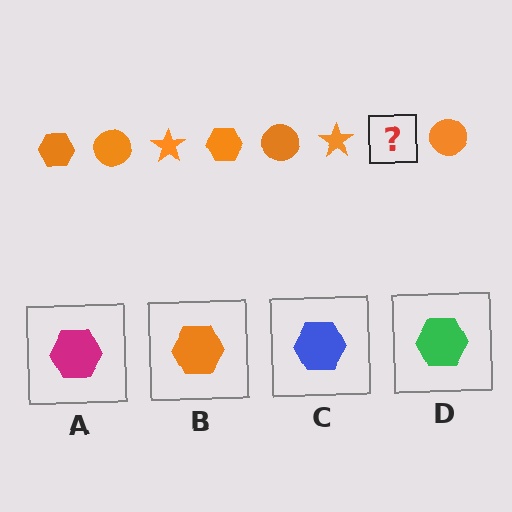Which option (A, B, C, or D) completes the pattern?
B.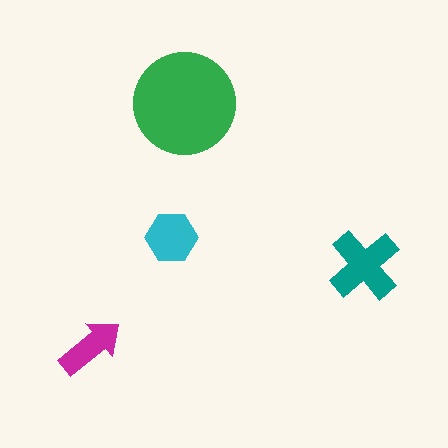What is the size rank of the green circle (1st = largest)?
1st.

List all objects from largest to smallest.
The green circle, the teal cross, the cyan hexagon, the magenta arrow.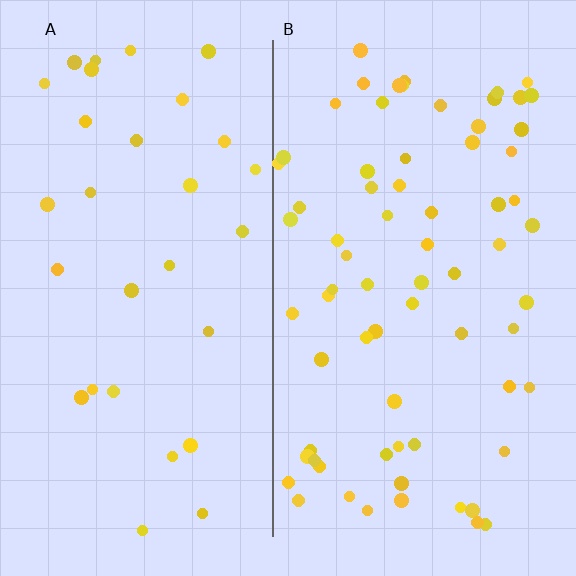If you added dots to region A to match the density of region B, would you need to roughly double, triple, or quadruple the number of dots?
Approximately double.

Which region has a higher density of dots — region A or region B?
B (the right).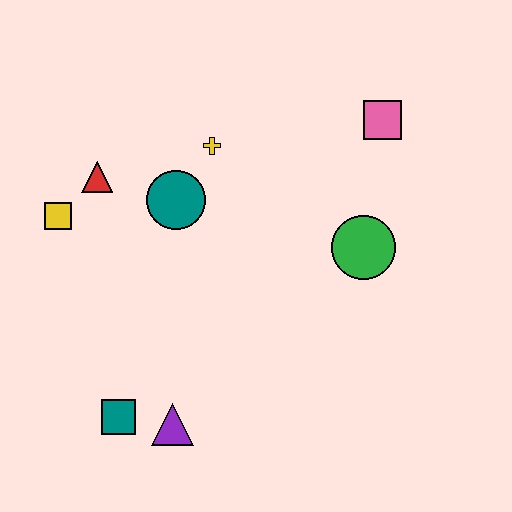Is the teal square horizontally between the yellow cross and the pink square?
No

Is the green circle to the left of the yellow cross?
No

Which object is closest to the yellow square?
The red triangle is closest to the yellow square.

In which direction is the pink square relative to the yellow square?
The pink square is to the right of the yellow square.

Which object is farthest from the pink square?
The teal square is farthest from the pink square.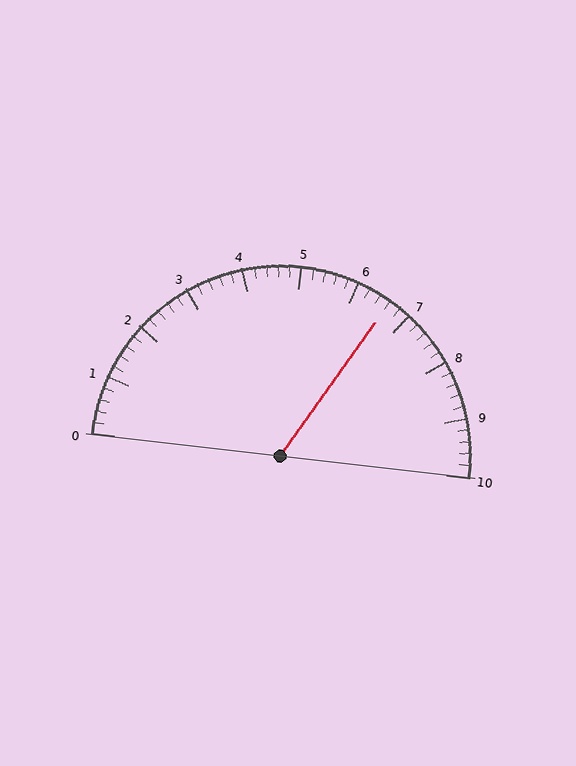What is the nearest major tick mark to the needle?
The nearest major tick mark is 7.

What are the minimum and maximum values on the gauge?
The gauge ranges from 0 to 10.